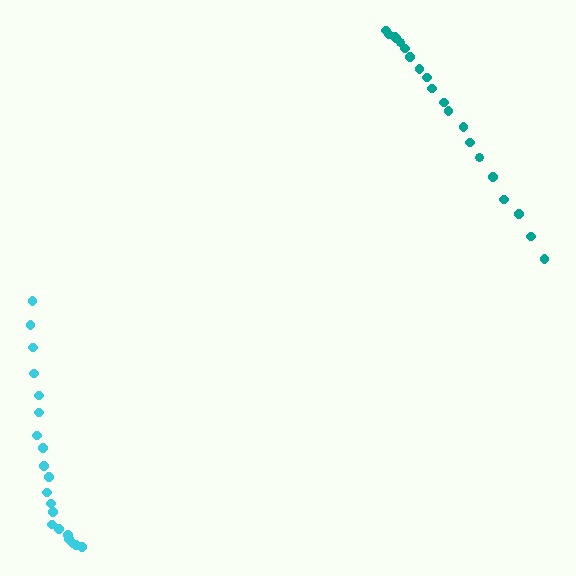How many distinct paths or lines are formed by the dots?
There are 2 distinct paths.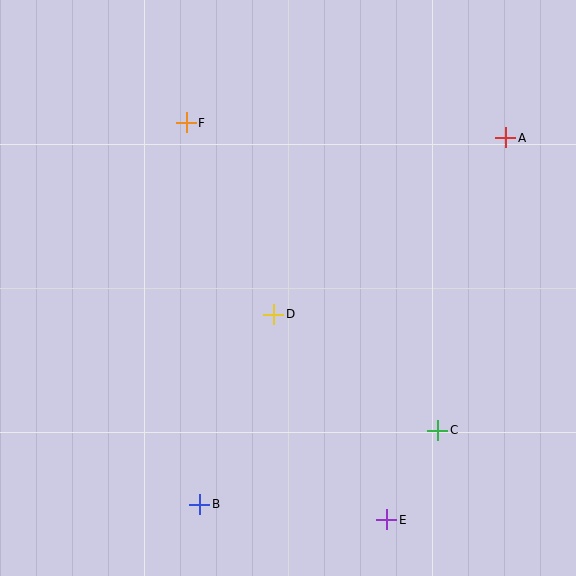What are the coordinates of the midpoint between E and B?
The midpoint between E and B is at (293, 512).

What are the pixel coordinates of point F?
Point F is at (186, 123).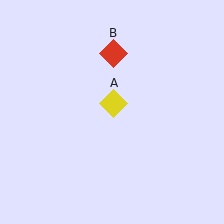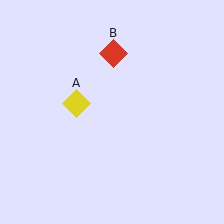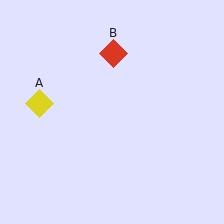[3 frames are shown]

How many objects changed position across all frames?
1 object changed position: yellow diamond (object A).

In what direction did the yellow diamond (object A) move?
The yellow diamond (object A) moved left.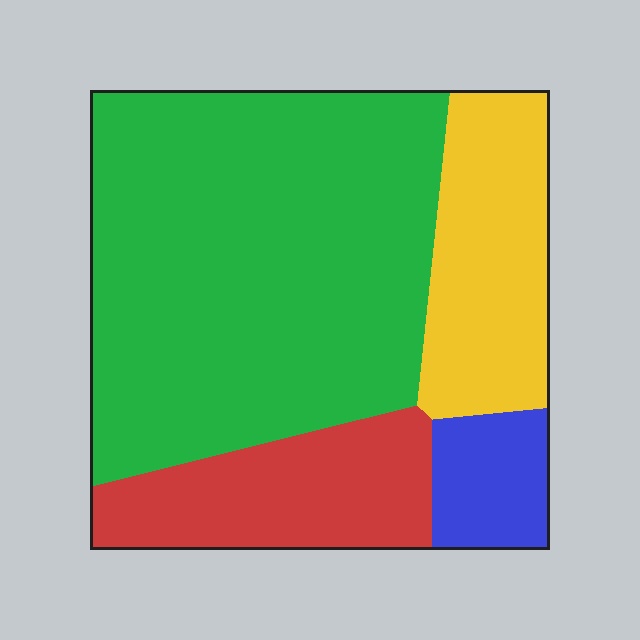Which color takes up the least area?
Blue, at roughly 10%.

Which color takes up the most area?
Green, at roughly 60%.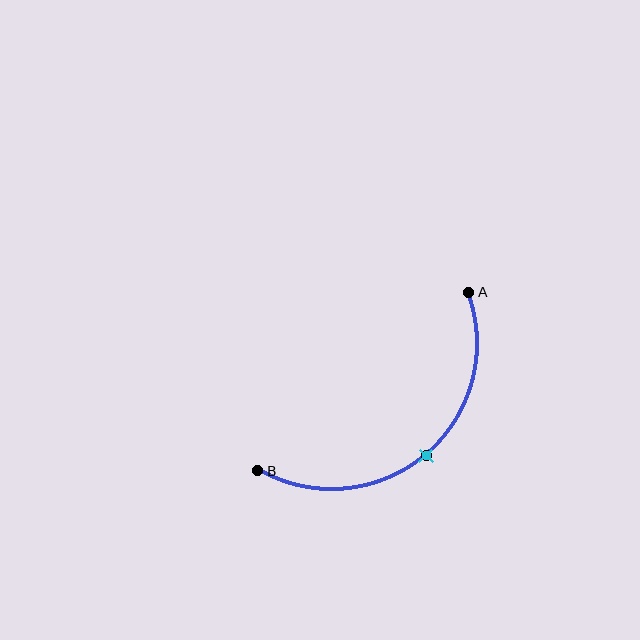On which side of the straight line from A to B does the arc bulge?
The arc bulges below and to the right of the straight line connecting A and B.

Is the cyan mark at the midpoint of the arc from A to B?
Yes. The cyan mark lies on the arc at equal arc-length from both A and B — it is the arc midpoint.